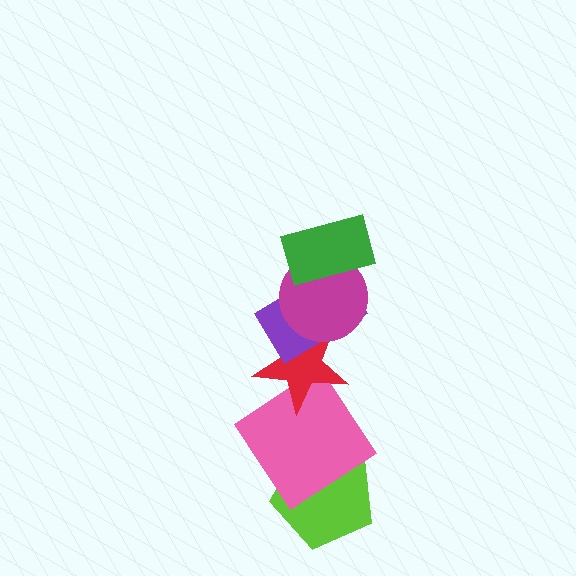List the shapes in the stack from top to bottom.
From top to bottom: the green rectangle, the magenta circle, the purple rectangle, the red star, the pink diamond, the lime pentagon.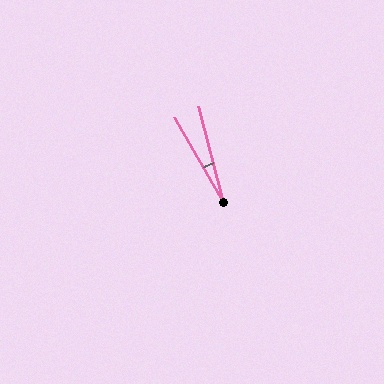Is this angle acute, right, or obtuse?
It is acute.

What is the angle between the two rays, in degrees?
Approximately 16 degrees.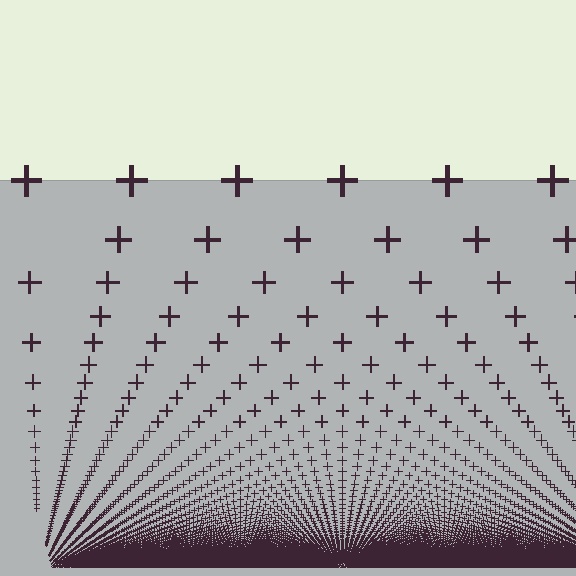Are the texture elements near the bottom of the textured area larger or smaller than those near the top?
Smaller. The gradient is inverted — elements near the bottom are smaller and denser.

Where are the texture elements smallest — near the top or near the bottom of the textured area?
Near the bottom.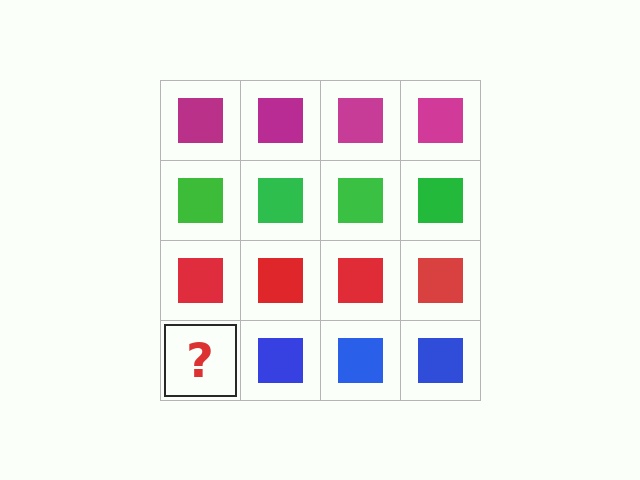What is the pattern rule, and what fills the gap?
The rule is that each row has a consistent color. The gap should be filled with a blue square.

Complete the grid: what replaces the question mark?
The question mark should be replaced with a blue square.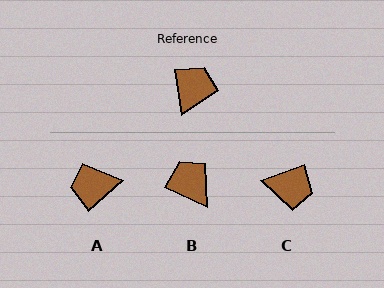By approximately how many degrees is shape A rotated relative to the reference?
Approximately 122 degrees counter-clockwise.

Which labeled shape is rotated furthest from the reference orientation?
A, about 122 degrees away.